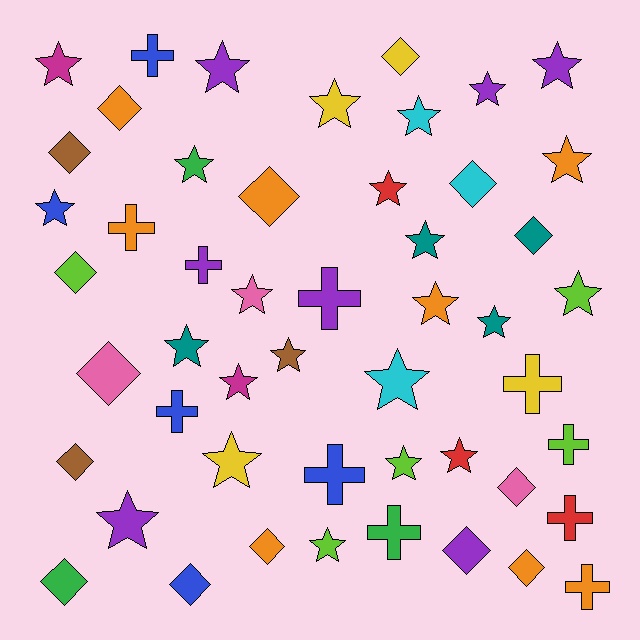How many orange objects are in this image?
There are 8 orange objects.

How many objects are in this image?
There are 50 objects.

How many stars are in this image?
There are 24 stars.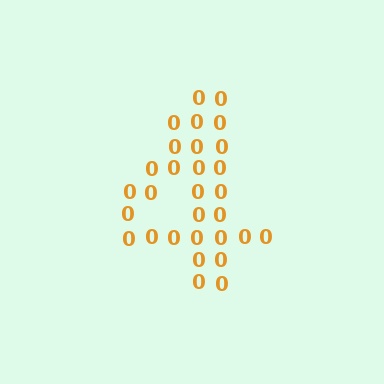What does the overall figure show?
The overall figure shows the digit 4.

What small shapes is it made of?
It is made of small digit 0's.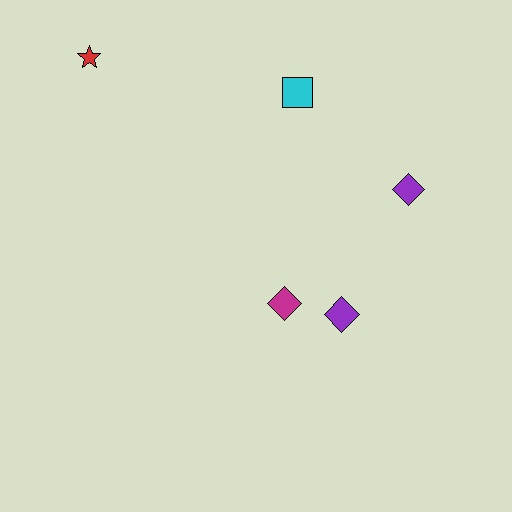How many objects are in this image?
There are 5 objects.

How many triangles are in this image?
There are no triangles.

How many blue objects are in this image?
There are no blue objects.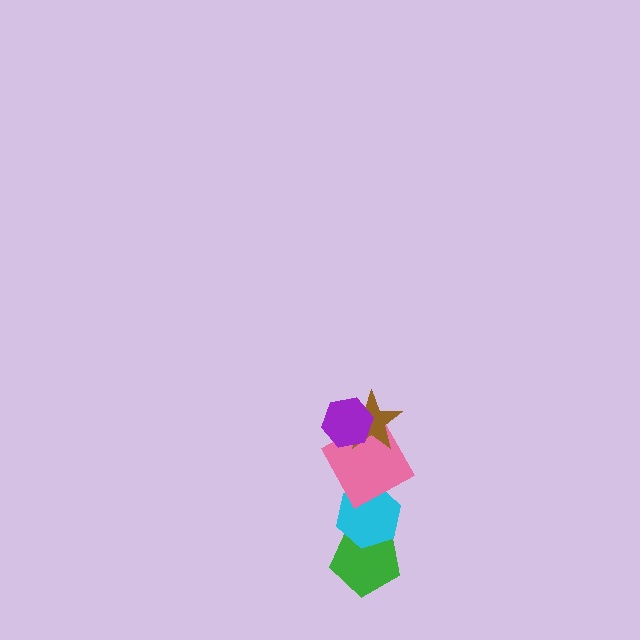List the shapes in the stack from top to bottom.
From top to bottom: the purple hexagon, the brown star, the pink square, the cyan hexagon, the green pentagon.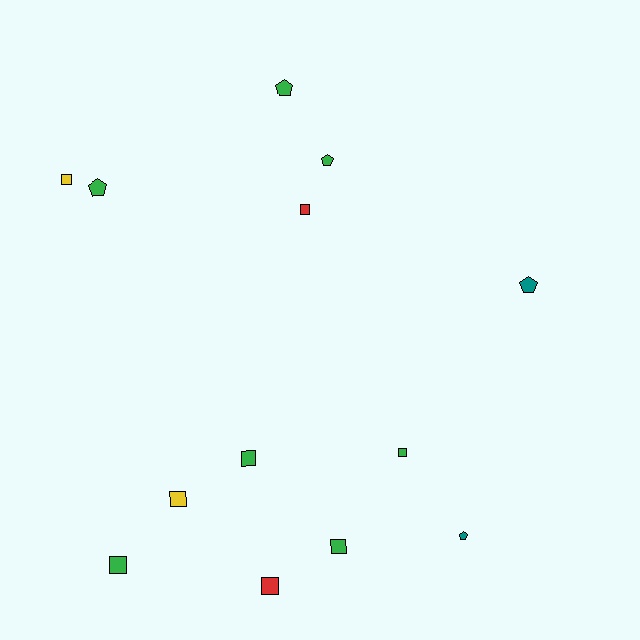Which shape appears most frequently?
Square, with 8 objects.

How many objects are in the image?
There are 13 objects.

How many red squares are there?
There are 2 red squares.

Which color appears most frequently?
Green, with 7 objects.